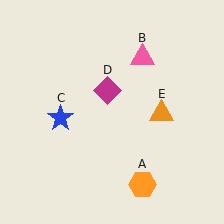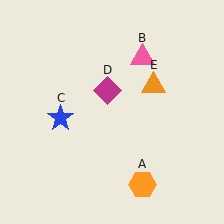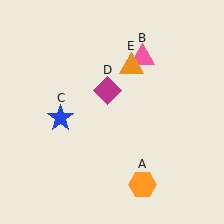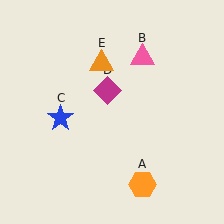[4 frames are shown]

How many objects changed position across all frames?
1 object changed position: orange triangle (object E).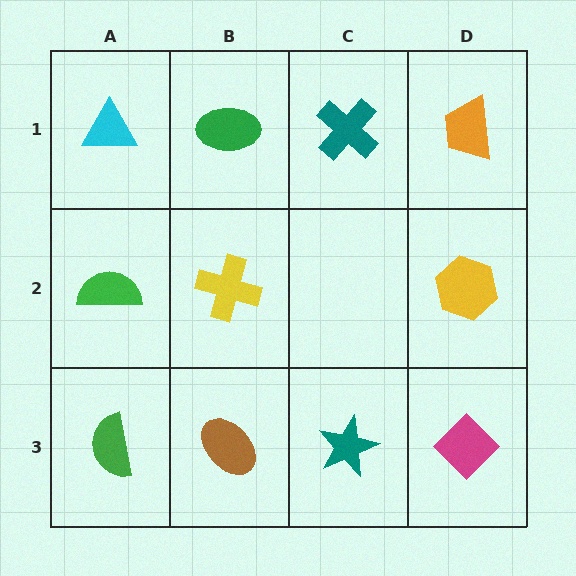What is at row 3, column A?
A green semicircle.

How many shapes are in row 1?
4 shapes.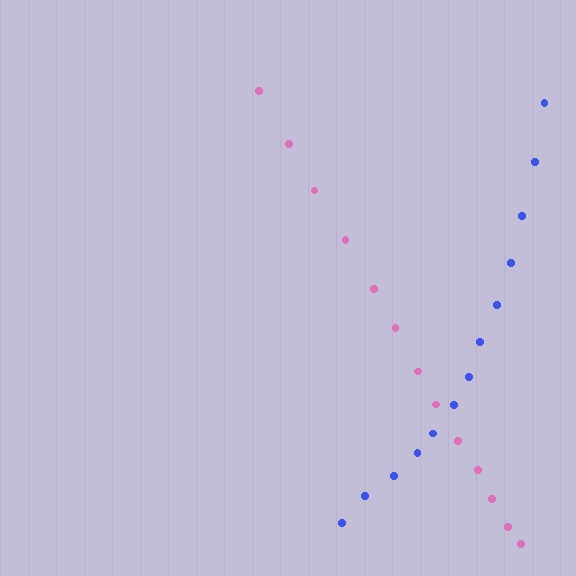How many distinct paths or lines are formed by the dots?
There are 2 distinct paths.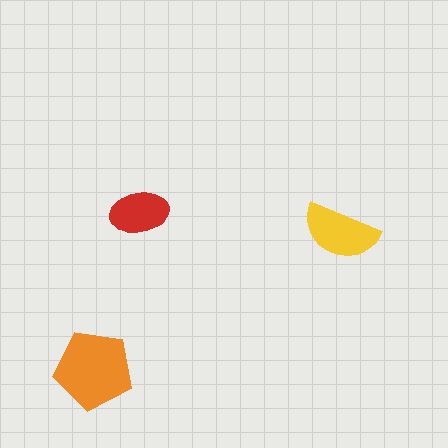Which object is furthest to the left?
The orange pentagon is leftmost.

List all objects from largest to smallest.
The orange pentagon, the yellow semicircle, the red ellipse.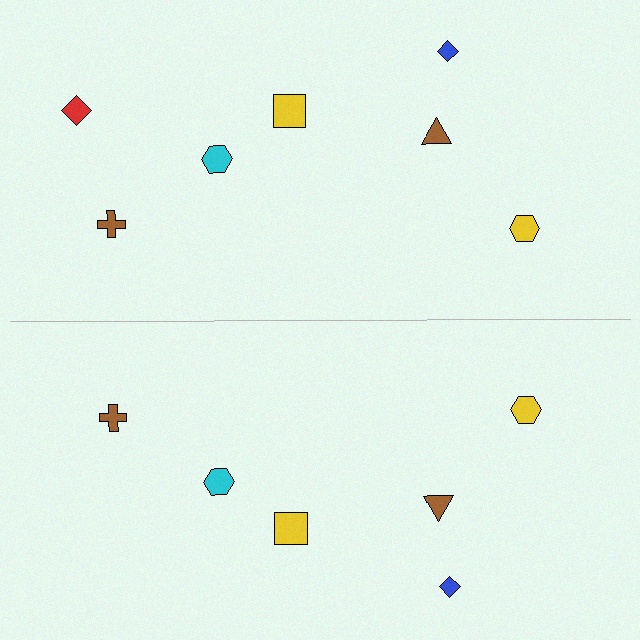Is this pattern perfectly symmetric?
No, the pattern is not perfectly symmetric. A red diamond is missing from the bottom side.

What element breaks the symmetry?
A red diamond is missing from the bottom side.